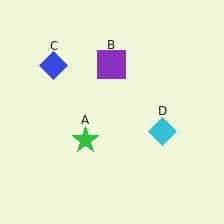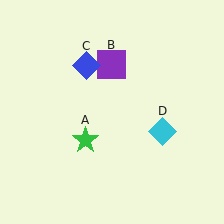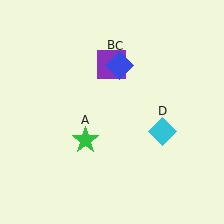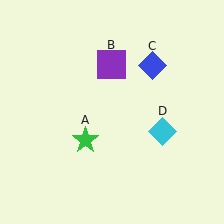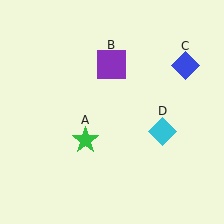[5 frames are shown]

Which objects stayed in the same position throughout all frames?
Green star (object A) and purple square (object B) and cyan diamond (object D) remained stationary.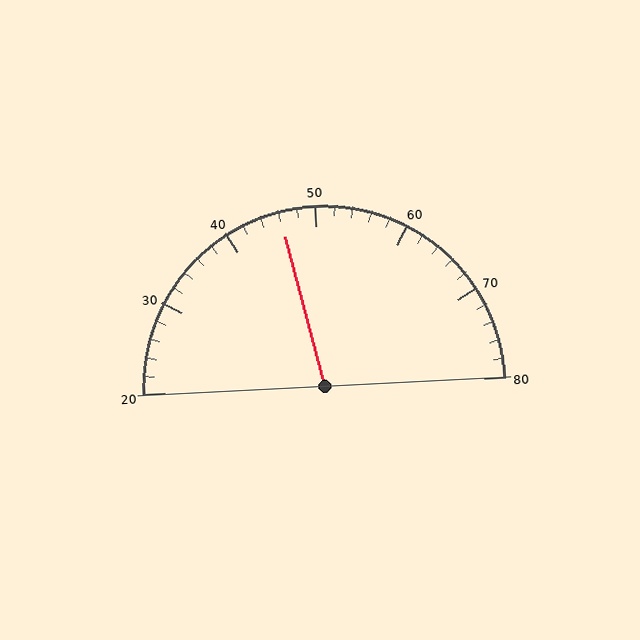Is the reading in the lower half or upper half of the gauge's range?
The reading is in the lower half of the range (20 to 80).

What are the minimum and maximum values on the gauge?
The gauge ranges from 20 to 80.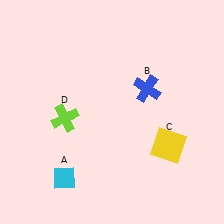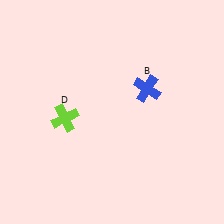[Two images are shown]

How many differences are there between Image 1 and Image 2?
There are 2 differences between the two images.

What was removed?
The yellow square (C), the cyan diamond (A) were removed in Image 2.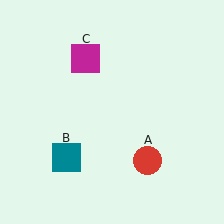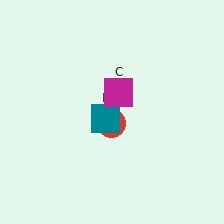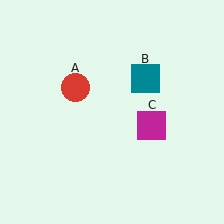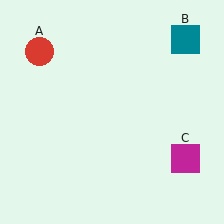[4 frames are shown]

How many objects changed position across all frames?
3 objects changed position: red circle (object A), teal square (object B), magenta square (object C).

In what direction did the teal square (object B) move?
The teal square (object B) moved up and to the right.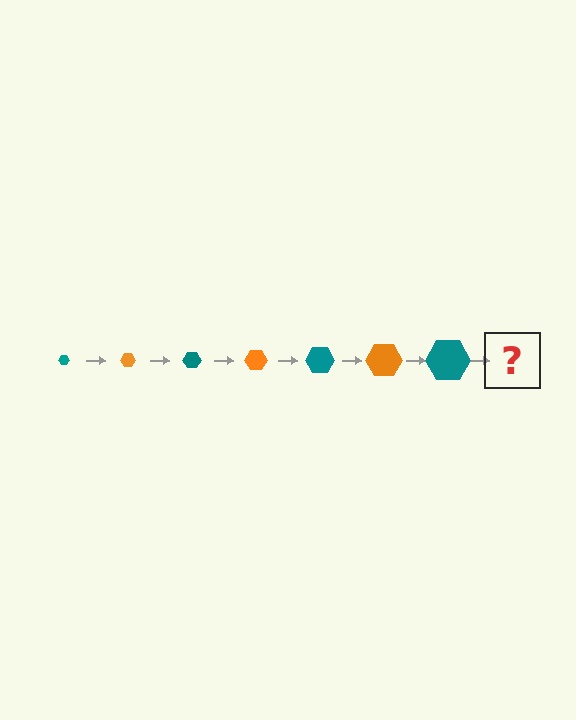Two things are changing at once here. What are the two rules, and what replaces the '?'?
The two rules are that the hexagon grows larger each step and the color cycles through teal and orange. The '?' should be an orange hexagon, larger than the previous one.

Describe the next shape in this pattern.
It should be an orange hexagon, larger than the previous one.